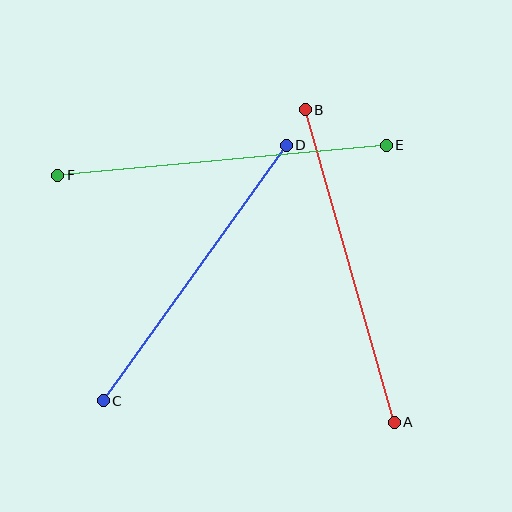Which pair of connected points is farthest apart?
Points E and F are farthest apart.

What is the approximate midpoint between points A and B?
The midpoint is at approximately (350, 266) pixels.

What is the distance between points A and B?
The distance is approximately 324 pixels.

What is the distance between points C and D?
The distance is approximately 314 pixels.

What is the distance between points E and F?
The distance is approximately 330 pixels.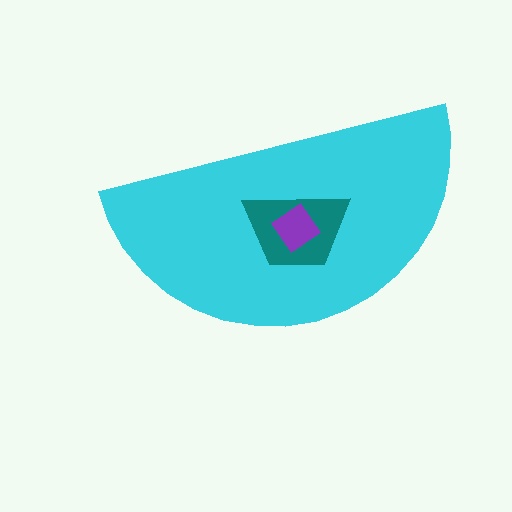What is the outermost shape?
The cyan semicircle.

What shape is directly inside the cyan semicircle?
The teal trapezoid.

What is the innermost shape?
The purple diamond.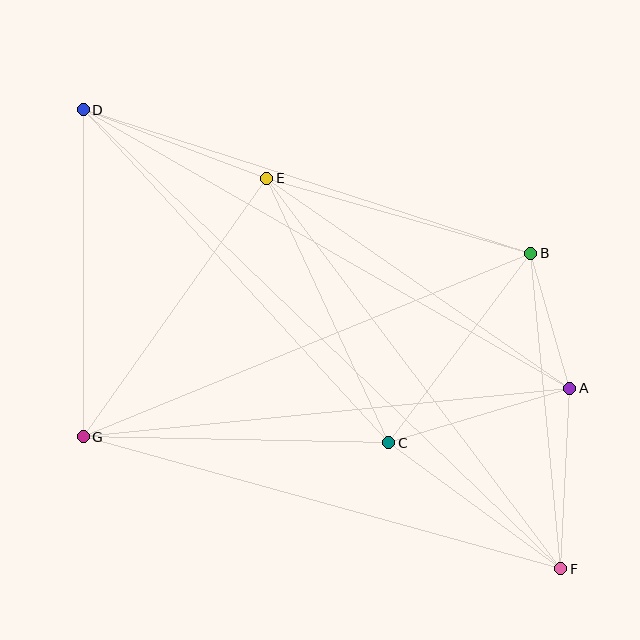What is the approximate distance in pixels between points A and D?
The distance between A and D is approximately 561 pixels.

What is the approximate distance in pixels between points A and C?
The distance between A and C is approximately 189 pixels.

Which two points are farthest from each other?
Points D and F are farthest from each other.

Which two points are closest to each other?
Points A and B are closest to each other.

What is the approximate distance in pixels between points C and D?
The distance between C and D is approximately 452 pixels.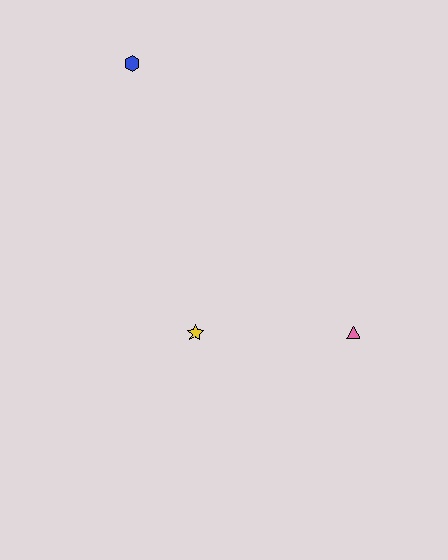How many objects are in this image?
There are 3 objects.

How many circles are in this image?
There are no circles.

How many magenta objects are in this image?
There are no magenta objects.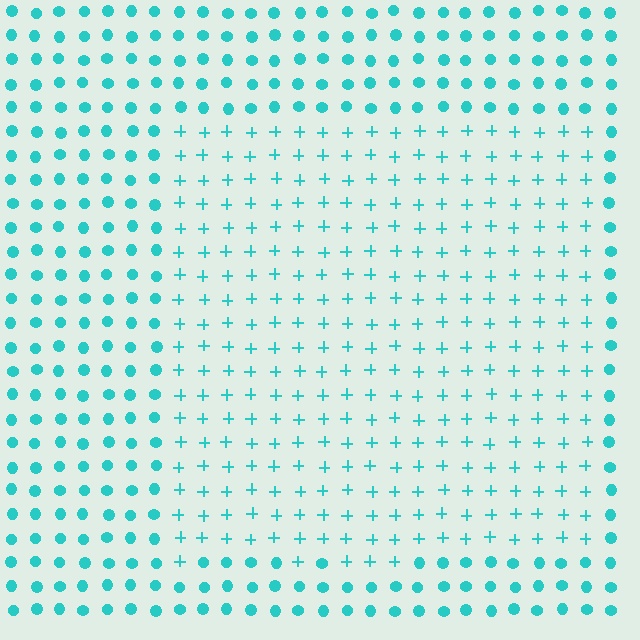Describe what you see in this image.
The image is filled with small cyan elements arranged in a uniform grid. A rectangle-shaped region contains plus signs, while the surrounding area contains circles. The boundary is defined purely by the change in element shape.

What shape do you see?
I see a rectangle.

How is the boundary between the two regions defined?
The boundary is defined by a change in element shape: plus signs inside vs. circles outside. All elements share the same color and spacing.